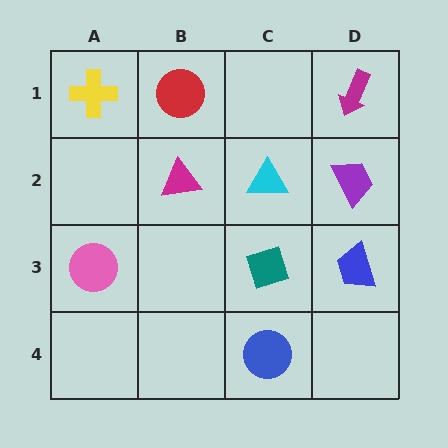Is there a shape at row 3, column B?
No, that cell is empty.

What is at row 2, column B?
A magenta triangle.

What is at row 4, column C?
A blue circle.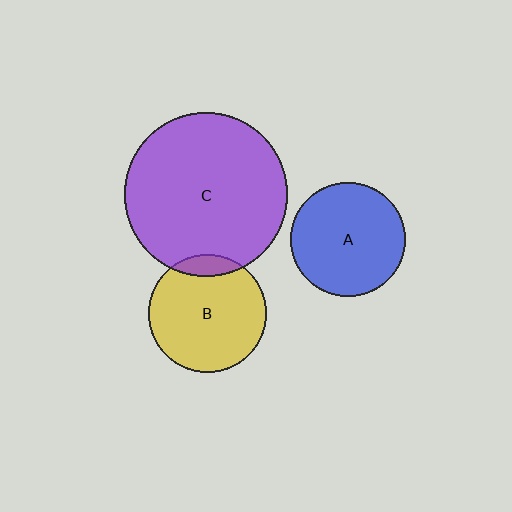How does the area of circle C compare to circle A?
Approximately 2.0 times.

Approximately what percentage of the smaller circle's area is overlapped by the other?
Approximately 10%.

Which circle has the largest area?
Circle C (purple).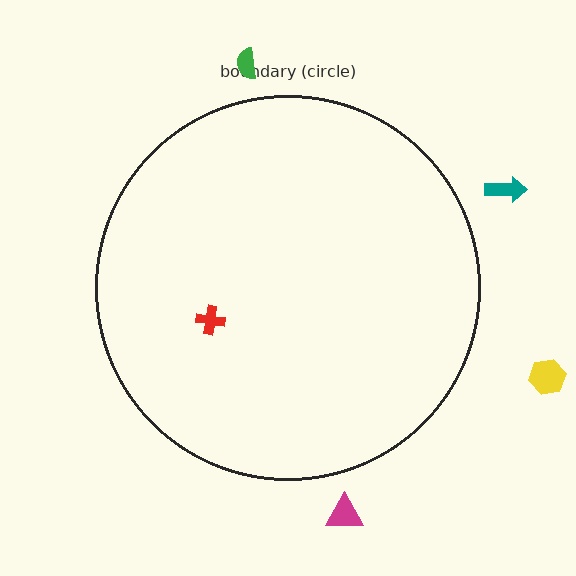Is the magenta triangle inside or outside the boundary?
Outside.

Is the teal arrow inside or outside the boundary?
Outside.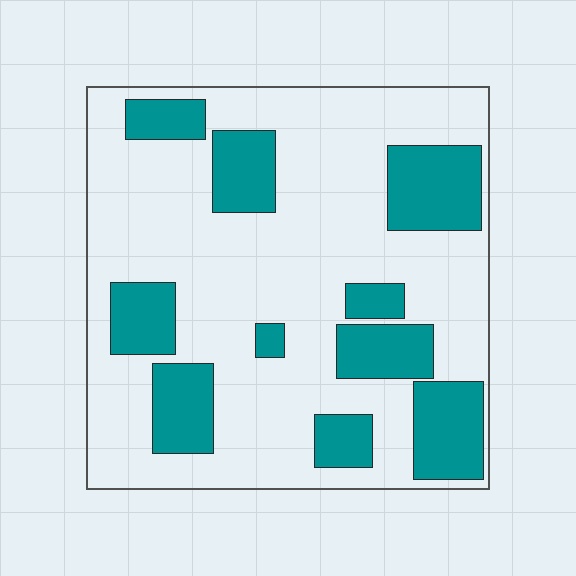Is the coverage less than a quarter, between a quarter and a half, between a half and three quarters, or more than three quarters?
Between a quarter and a half.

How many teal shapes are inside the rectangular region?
10.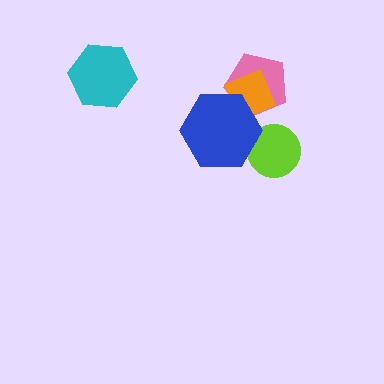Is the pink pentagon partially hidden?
Yes, it is partially covered by another shape.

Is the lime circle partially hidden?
Yes, it is partially covered by another shape.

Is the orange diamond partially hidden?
Yes, it is partially covered by another shape.